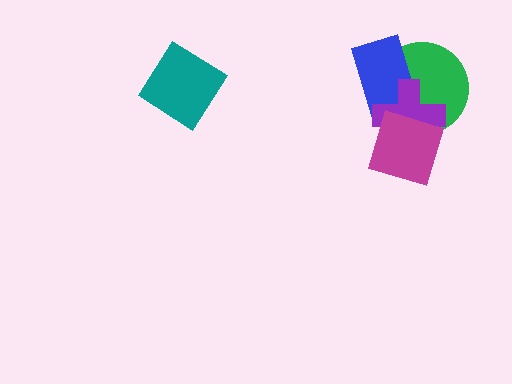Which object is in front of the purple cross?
The magenta square is in front of the purple cross.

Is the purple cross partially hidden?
Yes, it is partially covered by another shape.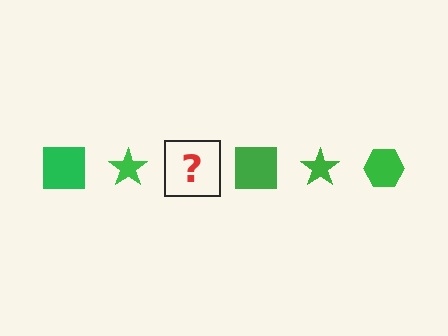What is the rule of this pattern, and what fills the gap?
The rule is that the pattern cycles through square, star, hexagon shapes in green. The gap should be filled with a green hexagon.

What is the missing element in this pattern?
The missing element is a green hexagon.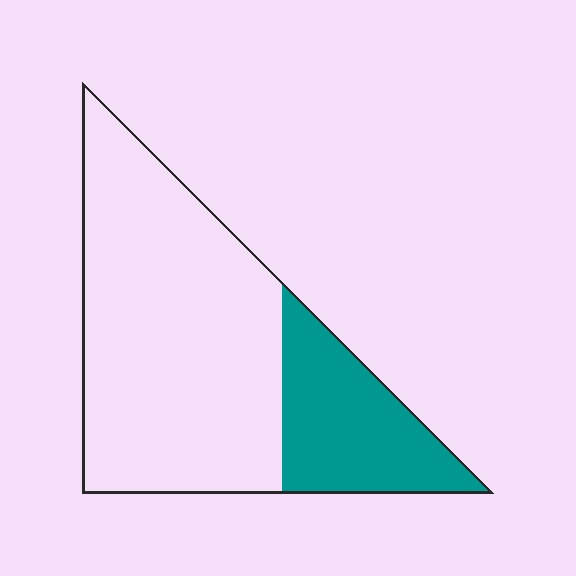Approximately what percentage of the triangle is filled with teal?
Approximately 25%.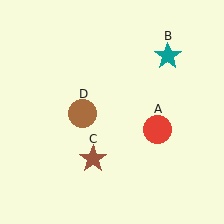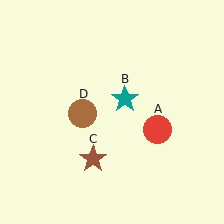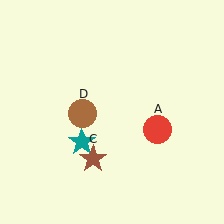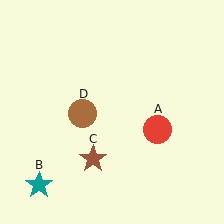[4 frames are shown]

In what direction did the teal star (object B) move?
The teal star (object B) moved down and to the left.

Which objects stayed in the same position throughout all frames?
Red circle (object A) and brown star (object C) and brown circle (object D) remained stationary.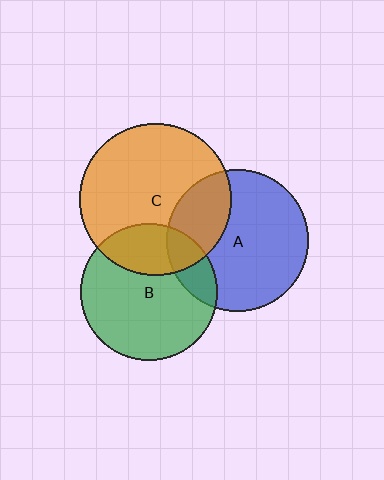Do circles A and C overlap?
Yes.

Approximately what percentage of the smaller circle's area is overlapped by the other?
Approximately 30%.